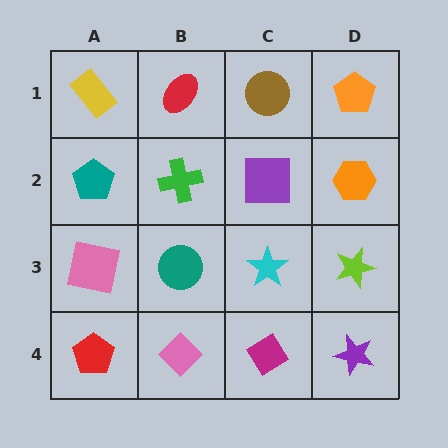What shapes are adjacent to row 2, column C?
A brown circle (row 1, column C), a cyan star (row 3, column C), a green cross (row 2, column B), an orange hexagon (row 2, column D).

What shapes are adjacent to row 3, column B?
A green cross (row 2, column B), a pink diamond (row 4, column B), a pink square (row 3, column A), a cyan star (row 3, column C).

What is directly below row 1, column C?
A purple square.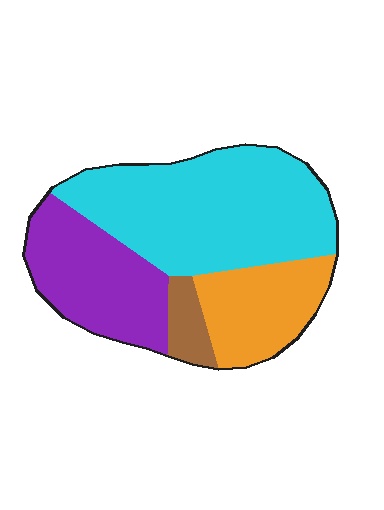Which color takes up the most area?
Cyan, at roughly 50%.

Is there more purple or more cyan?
Cyan.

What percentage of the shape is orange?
Orange takes up about one fifth (1/5) of the shape.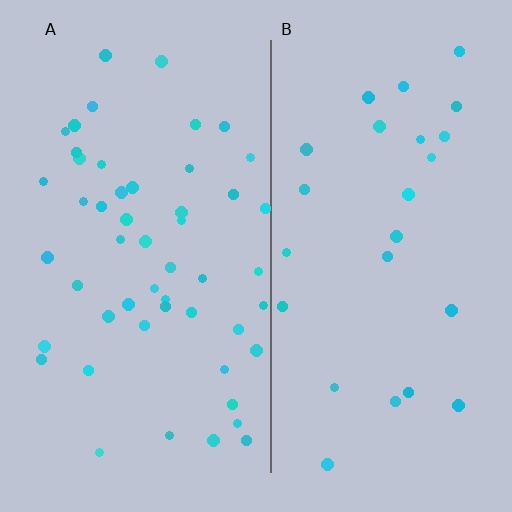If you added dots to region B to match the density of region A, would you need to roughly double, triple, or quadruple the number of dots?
Approximately double.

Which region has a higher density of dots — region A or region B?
A (the left).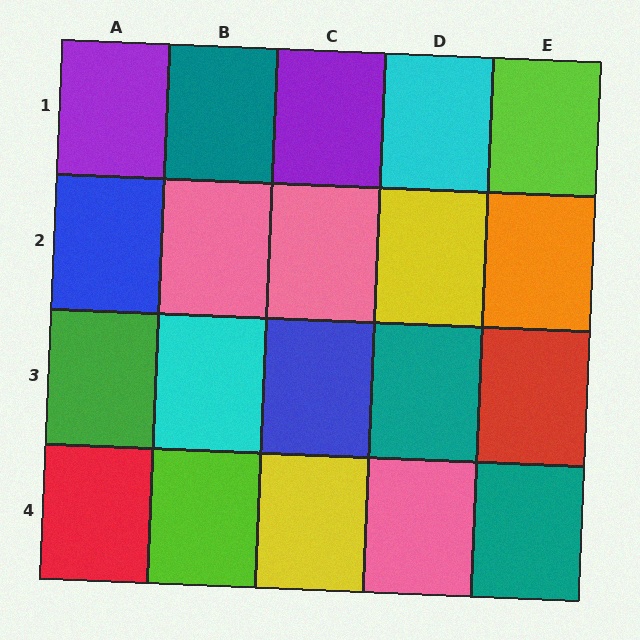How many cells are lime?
2 cells are lime.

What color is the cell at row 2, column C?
Pink.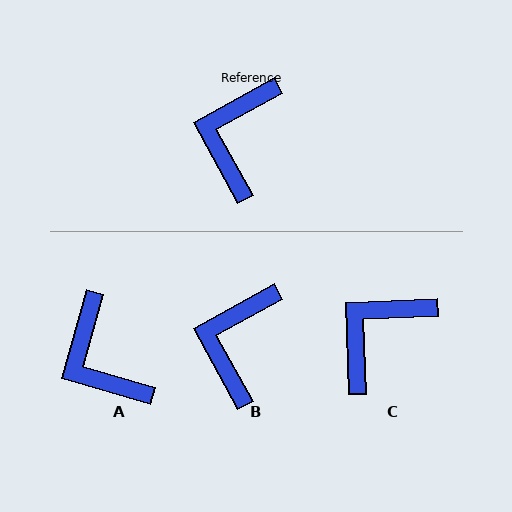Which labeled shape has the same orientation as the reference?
B.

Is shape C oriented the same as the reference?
No, it is off by about 26 degrees.